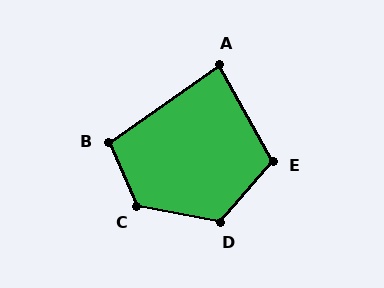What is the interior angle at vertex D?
Approximately 120 degrees (obtuse).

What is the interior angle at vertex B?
Approximately 101 degrees (obtuse).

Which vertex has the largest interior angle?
C, at approximately 125 degrees.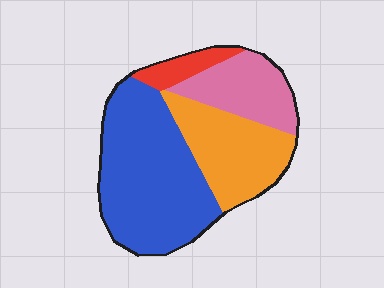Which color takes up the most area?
Blue, at roughly 50%.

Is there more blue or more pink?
Blue.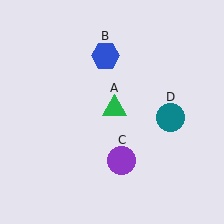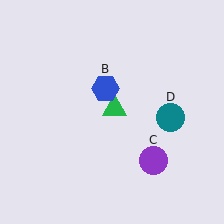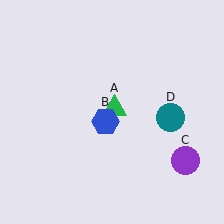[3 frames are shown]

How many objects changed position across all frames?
2 objects changed position: blue hexagon (object B), purple circle (object C).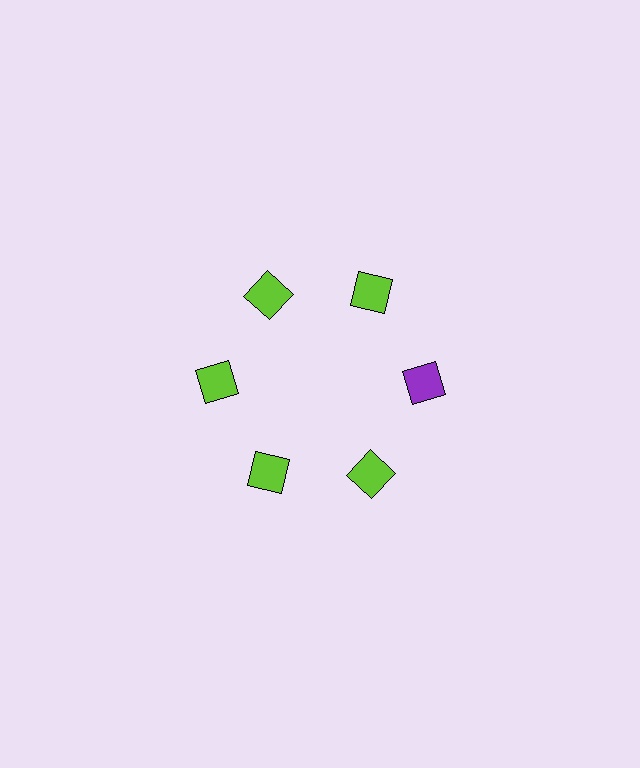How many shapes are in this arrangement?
There are 6 shapes arranged in a ring pattern.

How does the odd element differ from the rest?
It has a different color: purple instead of lime.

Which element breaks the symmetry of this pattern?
The purple diamond at roughly the 3 o'clock position breaks the symmetry. All other shapes are lime diamonds.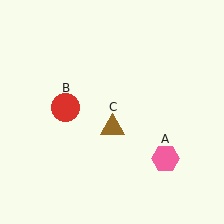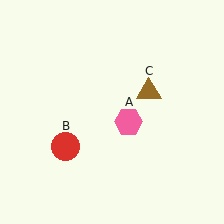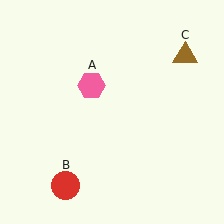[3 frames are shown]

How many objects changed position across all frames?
3 objects changed position: pink hexagon (object A), red circle (object B), brown triangle (object C).